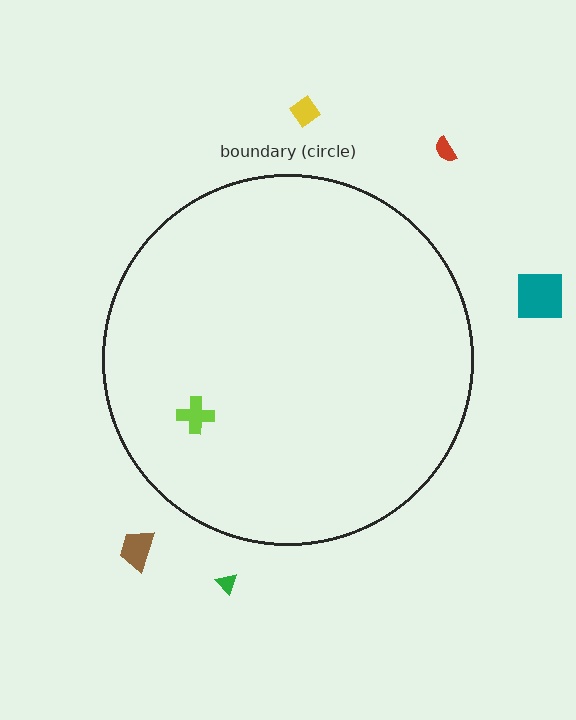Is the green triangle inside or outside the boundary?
Outside.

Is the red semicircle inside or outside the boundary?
Outside.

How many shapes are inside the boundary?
1 inside, 5 outside.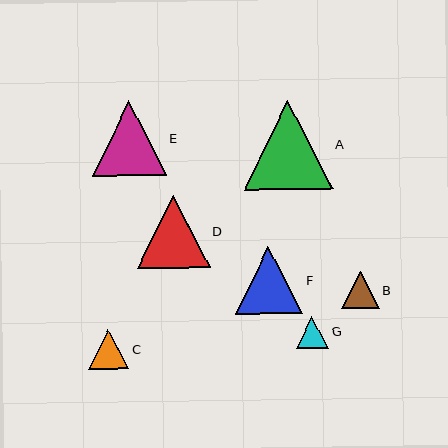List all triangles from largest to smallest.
From largest to smallest: A, E, D, F, C, B, G.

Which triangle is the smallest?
Triangle G is the smallest with a size of approximately 32 pixels.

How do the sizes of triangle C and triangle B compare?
Triangle C and triangle B are approximately the same size.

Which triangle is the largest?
Triangle A is the largest with a size of approximately 89 pixels.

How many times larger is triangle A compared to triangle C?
Triangle A is approximately 2.2 times the size of triangle C.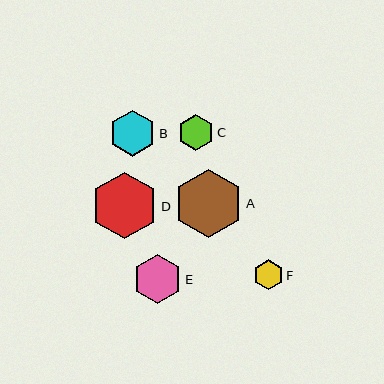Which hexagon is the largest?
Hexagon A is the largest with a size of approximately 68 pixels.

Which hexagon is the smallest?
Hexagon F is the smallest with a size of approximately 30 pixels.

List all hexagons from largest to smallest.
From largest to smallest: A, D, E, B, C, F.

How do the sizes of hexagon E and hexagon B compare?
Hexagon E and hexagon B are approximately the same size.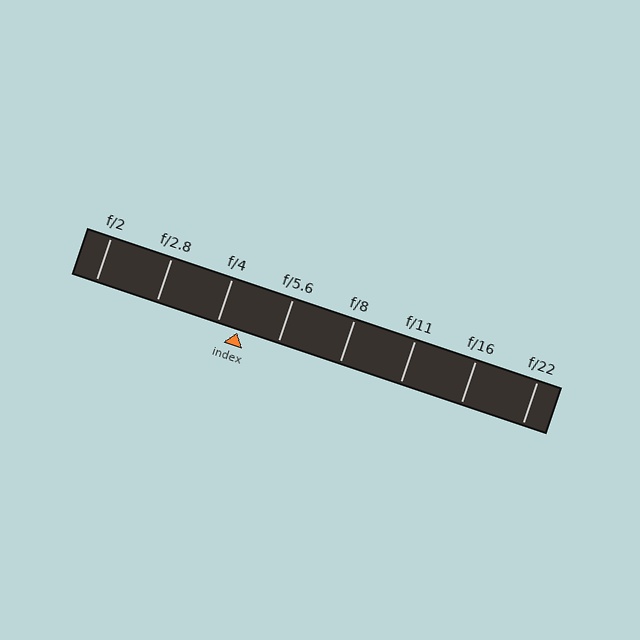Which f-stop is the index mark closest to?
The index mark is closest to f/4.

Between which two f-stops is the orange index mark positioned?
The index mark is between f/4 and f/5.6.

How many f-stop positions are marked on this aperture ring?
There are 8 f-stop positions marked.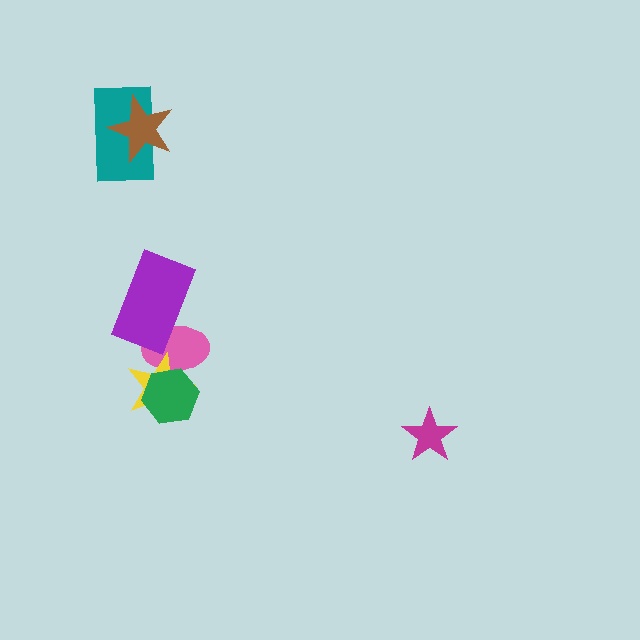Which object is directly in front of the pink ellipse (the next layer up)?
The yellow star is directly in front of the pink ellipse.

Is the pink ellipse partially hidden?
Yes, it is partially covered by another shape.